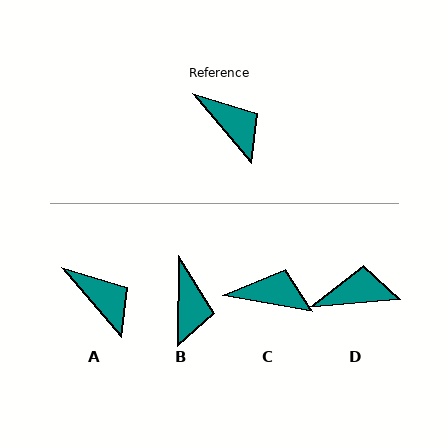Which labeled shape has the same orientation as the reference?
A.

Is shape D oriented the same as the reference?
No, it is off by about 54 degrees.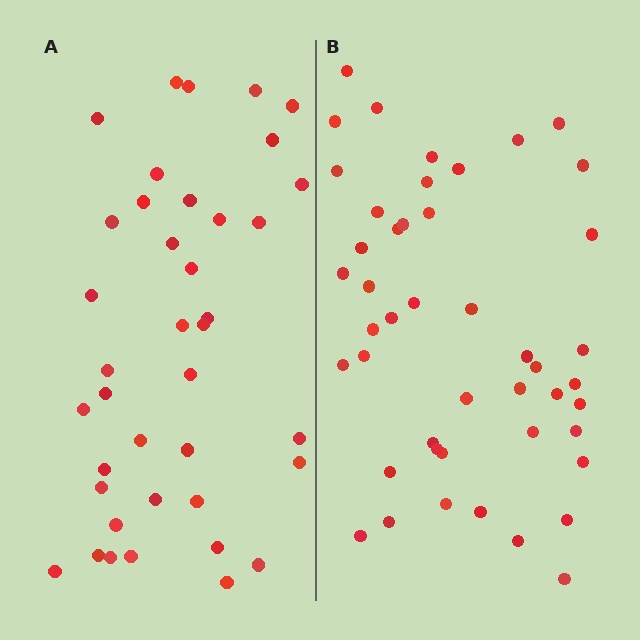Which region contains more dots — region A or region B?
Region B (the right region) has more dots.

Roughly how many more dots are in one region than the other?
Region B has roughly 8 or so more dots than region A.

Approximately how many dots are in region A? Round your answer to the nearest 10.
About 40 dots. (The exact count is 39, which rounds to 40.)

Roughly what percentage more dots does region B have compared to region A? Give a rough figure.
About 20% more.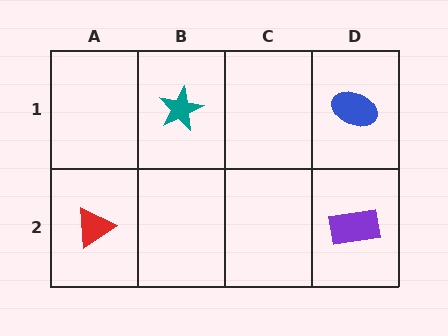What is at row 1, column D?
A blue ellipse.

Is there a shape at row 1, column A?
No, that cell is empty.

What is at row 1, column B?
A teal star.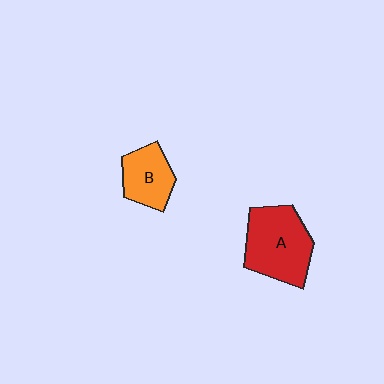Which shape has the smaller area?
Shape B (orange).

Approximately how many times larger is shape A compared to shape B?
Approximately 1.6 times.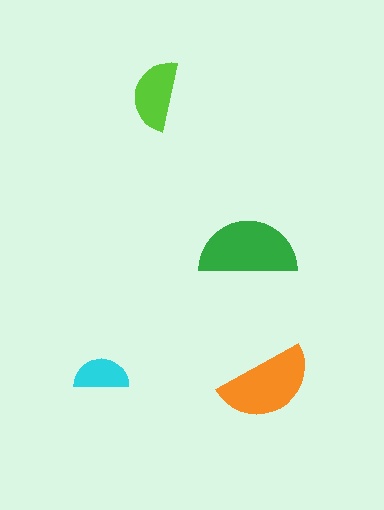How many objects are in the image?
There are 4 objects in the image.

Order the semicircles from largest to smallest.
the green one, the orange one, the lime one, the cyan one.